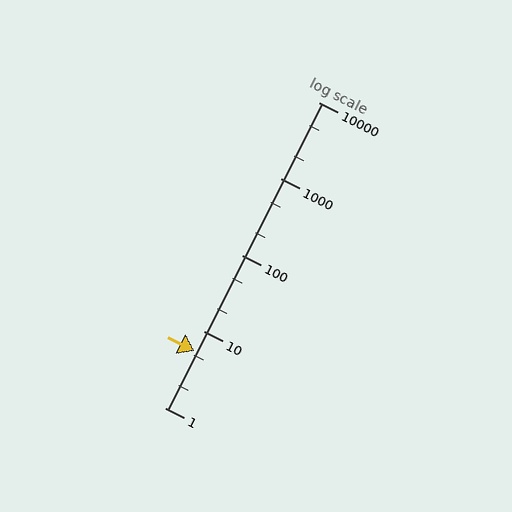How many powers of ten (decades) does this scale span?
The scale spans 4 decades, from 1 to 10000.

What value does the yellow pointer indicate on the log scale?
The pointer indicates approximately 5.5.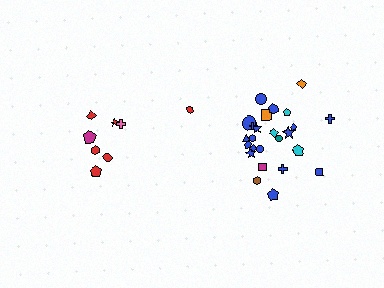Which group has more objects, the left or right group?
The right group.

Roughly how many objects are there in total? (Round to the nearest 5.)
Roughly 35 objects in total.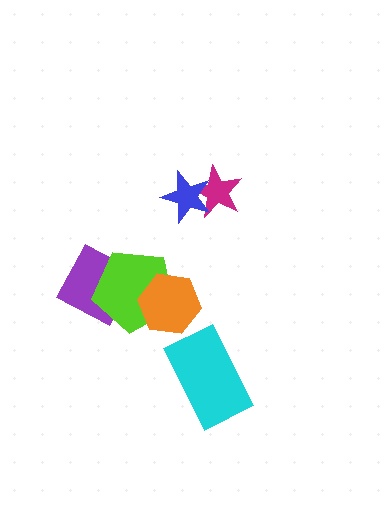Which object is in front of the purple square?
The lime pentagon is in front of the purple square.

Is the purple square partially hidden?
Yes, it is partially covered by another shape.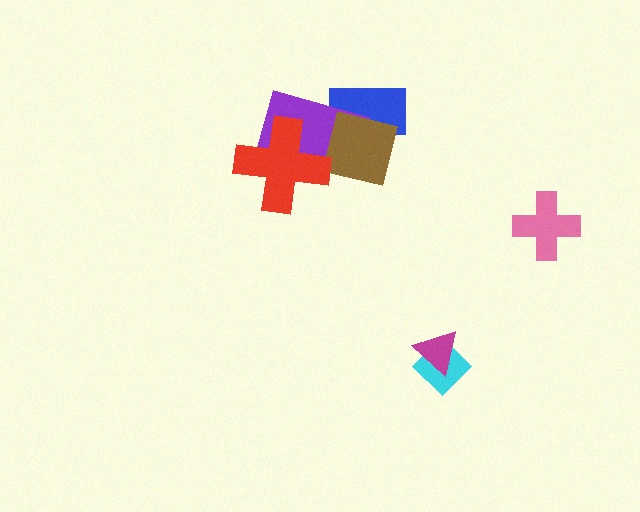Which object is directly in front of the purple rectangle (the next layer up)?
The brown square is directly in front of the purple rectangle.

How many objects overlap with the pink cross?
0 objects overlap with the pink cross.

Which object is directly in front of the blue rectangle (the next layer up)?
The purple rectangle is directly in front of the blue rectangle.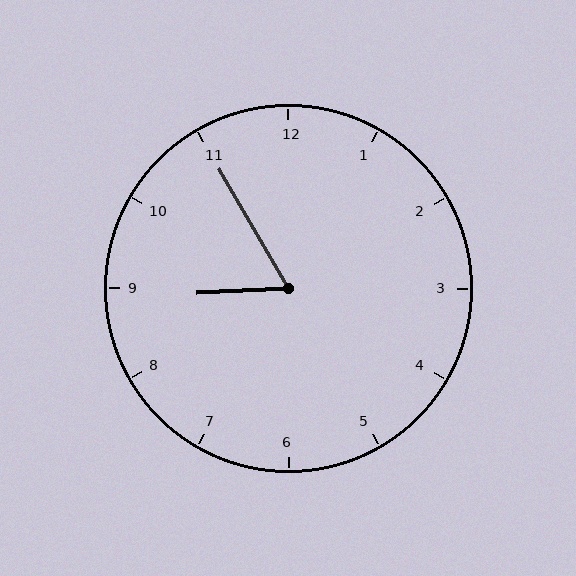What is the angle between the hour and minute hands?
Approximately 62 degrees.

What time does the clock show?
8:55.